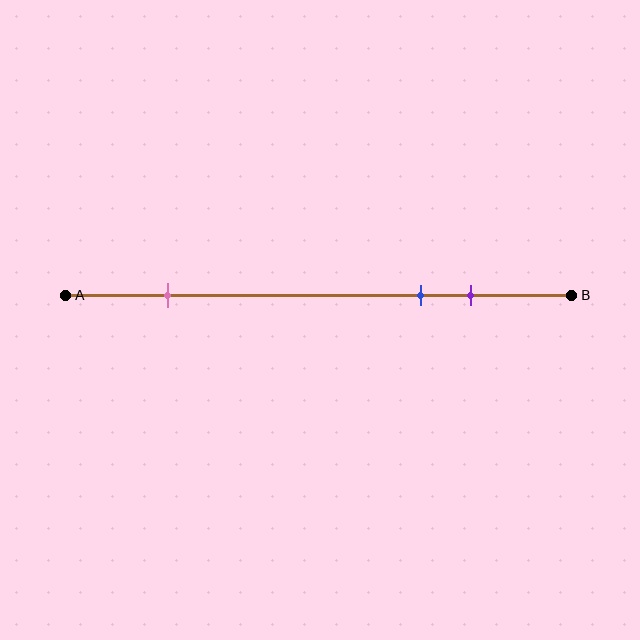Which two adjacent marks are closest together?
The blue and purple marks are the closest adjacent pair.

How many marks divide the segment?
There are 3 marks dividing the segment.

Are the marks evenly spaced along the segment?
No, the marks are not evenly spaced.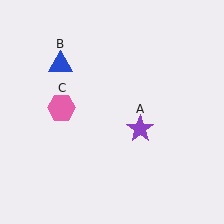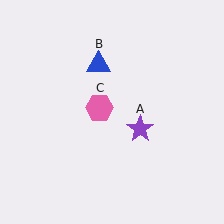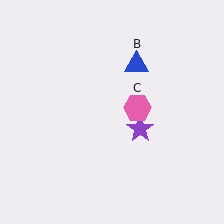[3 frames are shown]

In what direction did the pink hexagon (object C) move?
The pink hexagon (object C) moved right.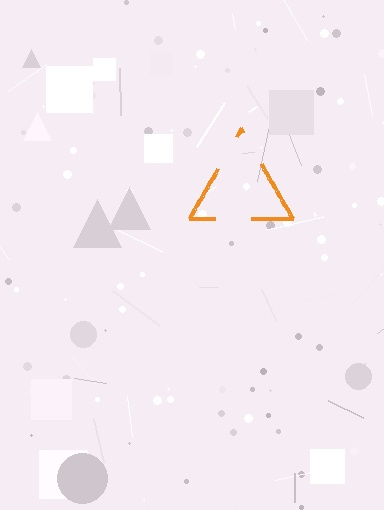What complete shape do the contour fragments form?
The contour fragments form a triangle.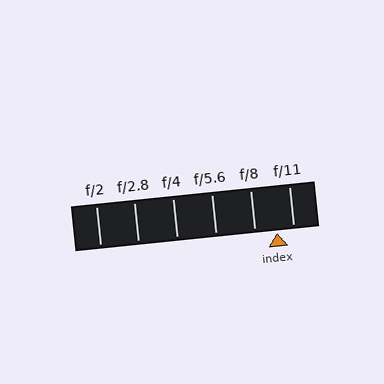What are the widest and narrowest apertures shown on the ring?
The widest aperture shown is f/2 and the narrowest is f/11.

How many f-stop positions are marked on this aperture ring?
There are 6 f-stop positions marked.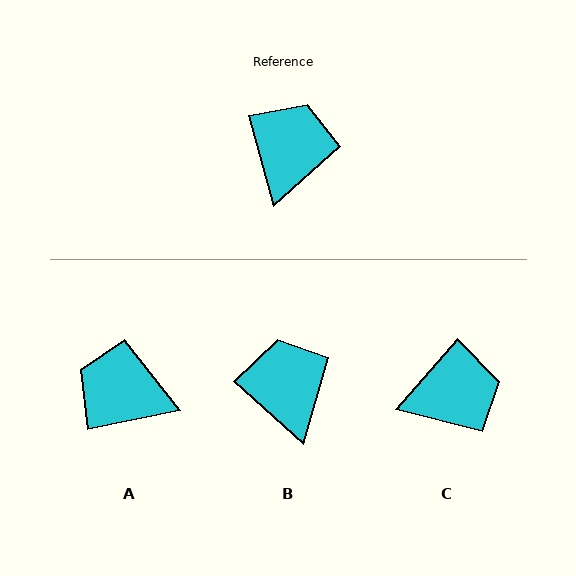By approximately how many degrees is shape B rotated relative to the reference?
Approximately 33 degrees counter-clockwise.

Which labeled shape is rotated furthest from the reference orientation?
A, about 86 degrees away.